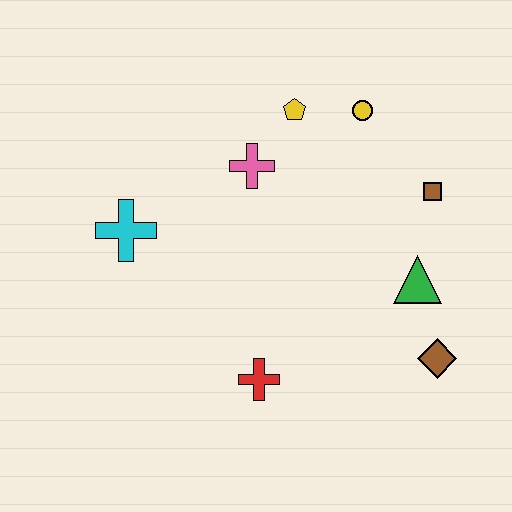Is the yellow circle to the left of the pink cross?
No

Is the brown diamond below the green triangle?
Yes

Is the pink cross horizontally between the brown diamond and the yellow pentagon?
No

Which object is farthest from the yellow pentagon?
The brown diamond is farthest from the yellow pentagon.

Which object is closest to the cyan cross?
The pink cross is closest to the cyan cross.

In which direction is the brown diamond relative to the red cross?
The brown diamond is to the right of the red cross.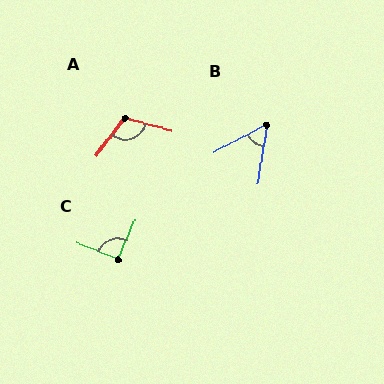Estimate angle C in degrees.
Approximately 93 degrees.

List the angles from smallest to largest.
B (53°), C (93°), A (113°).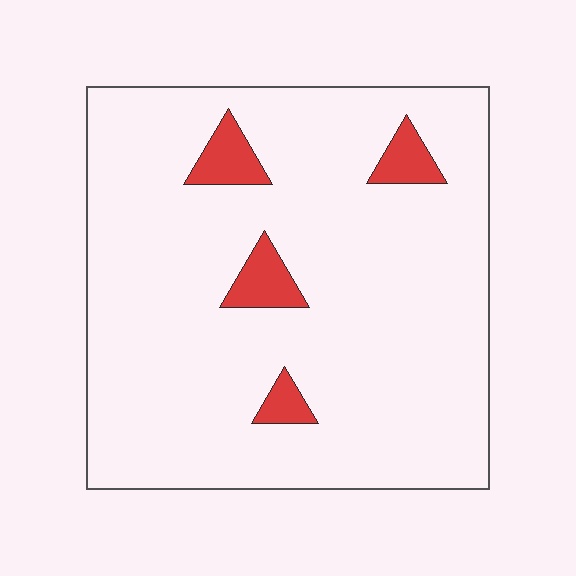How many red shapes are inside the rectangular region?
4.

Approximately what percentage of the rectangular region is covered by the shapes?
Approximately 5%.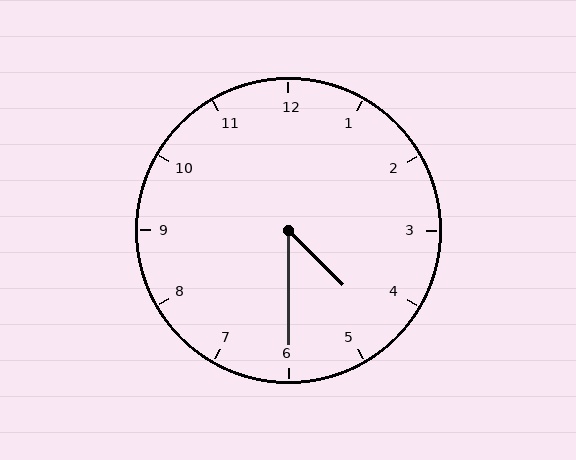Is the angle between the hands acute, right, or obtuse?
It is acute.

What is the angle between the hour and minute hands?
Approximately 45 degrees.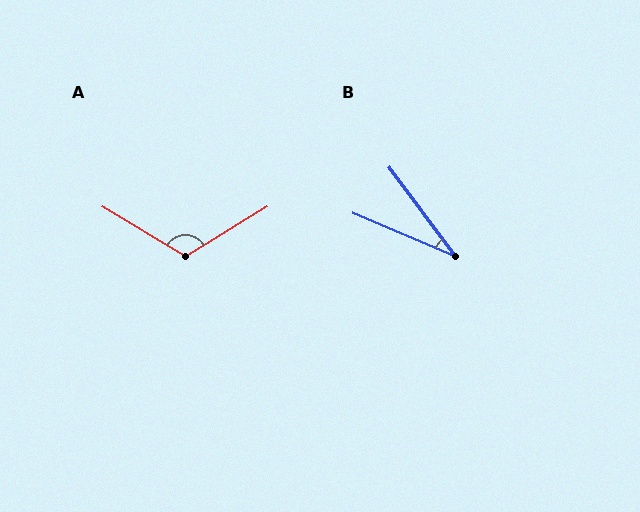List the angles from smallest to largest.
B (30°), A (118°).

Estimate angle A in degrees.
Approximately 118 degrees.